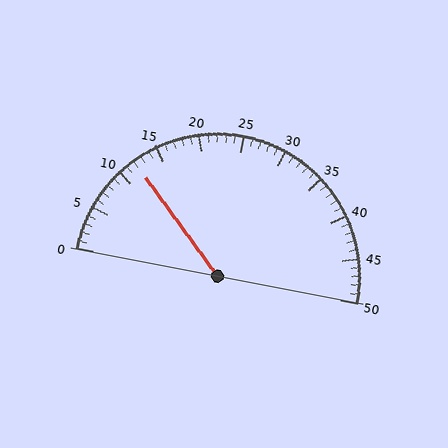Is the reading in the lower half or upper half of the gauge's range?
The reading is in the lower half of the range (0 to 50).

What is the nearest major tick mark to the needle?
The nearest major tick mark is 10.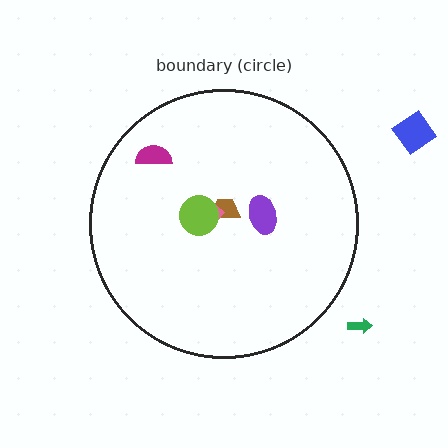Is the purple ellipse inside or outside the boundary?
Inside.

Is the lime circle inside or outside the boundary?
Inside.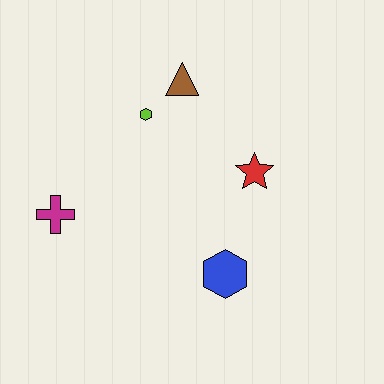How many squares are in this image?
There are no squares.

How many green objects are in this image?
There are no green objects.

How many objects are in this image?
There are 5 objects.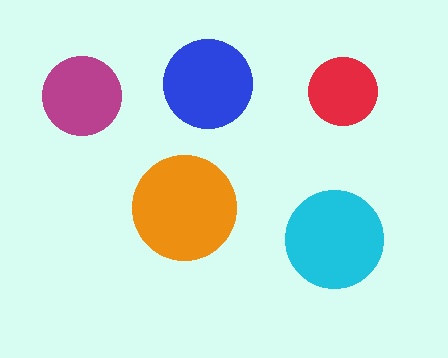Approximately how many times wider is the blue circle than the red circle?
About 1.5 times wider.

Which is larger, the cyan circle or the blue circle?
The cyan one.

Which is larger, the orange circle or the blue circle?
The orange one.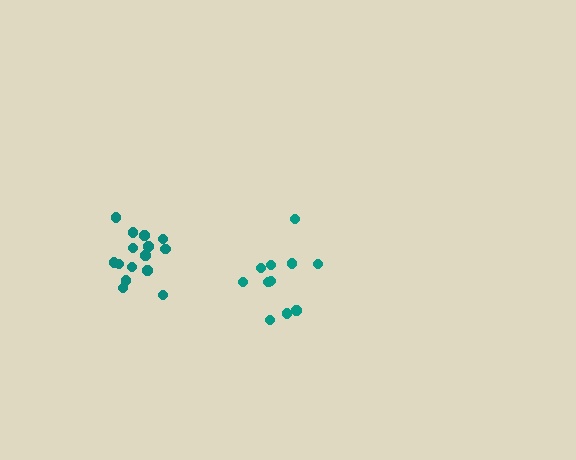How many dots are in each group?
Group 1: 11 dots, Group 2: 15 dots (26 total).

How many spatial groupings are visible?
There are 2 spatial groupings.